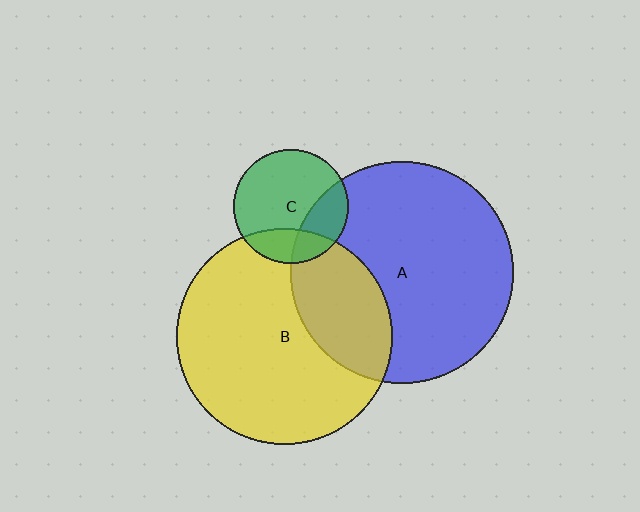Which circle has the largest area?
Circle A (blue).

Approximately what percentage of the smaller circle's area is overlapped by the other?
Approximately 30%.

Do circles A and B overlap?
Yes.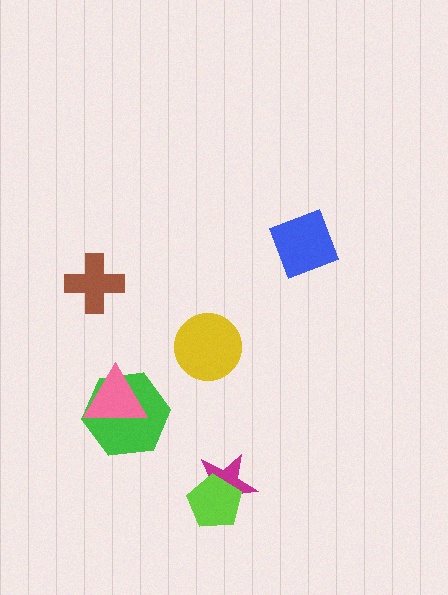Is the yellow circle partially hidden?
No, no other shape covers it.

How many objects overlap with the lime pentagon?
1 object overlaps with the lime pentagon.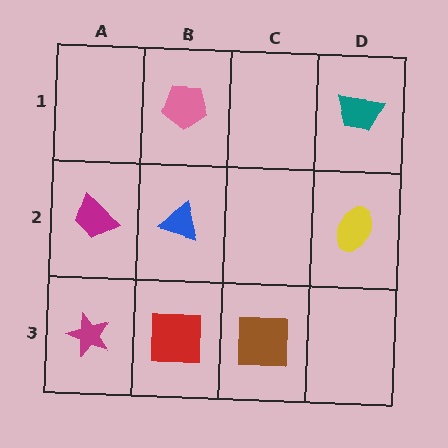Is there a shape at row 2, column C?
No, that cell is empty.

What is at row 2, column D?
A yellow ellipse.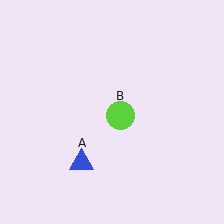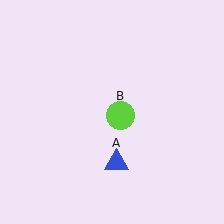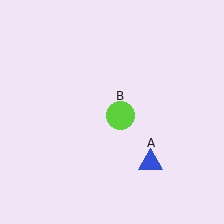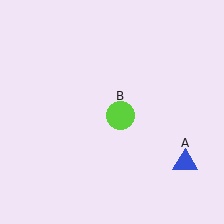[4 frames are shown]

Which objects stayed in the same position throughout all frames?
Lime circle (object B) remained stationary.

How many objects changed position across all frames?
1 object changed position: blue triangle (object A).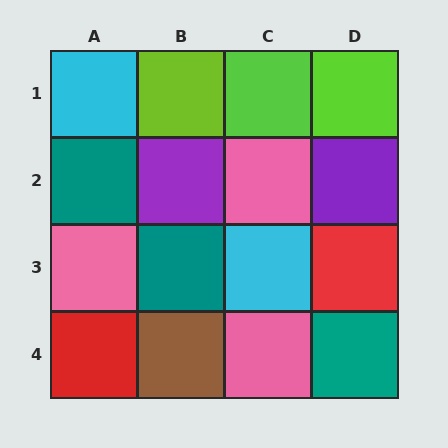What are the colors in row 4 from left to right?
Red, brown, pink, teal.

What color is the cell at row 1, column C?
Lime.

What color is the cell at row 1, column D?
Lime.